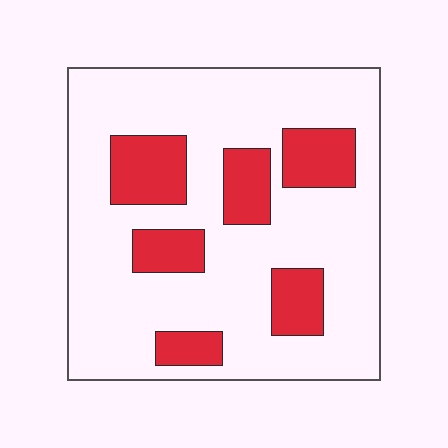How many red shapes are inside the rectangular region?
6.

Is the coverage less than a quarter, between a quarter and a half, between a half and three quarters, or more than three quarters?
Less than a quarter.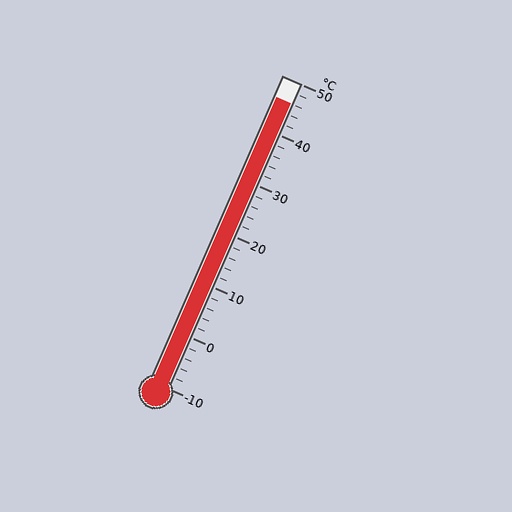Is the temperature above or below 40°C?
The temperature is above 40°C.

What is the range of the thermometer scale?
The thermometer scale ranges from -10°C to 50°C.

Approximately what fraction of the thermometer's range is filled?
The thermometer is filled to approximately 95% of its range.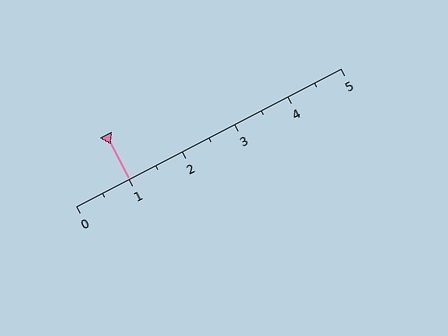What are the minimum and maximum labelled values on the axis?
The axis runs from 0 to 5.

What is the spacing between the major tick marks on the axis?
The major ticks are spaced 1 apart.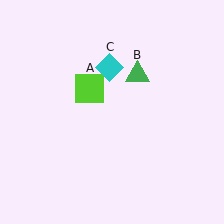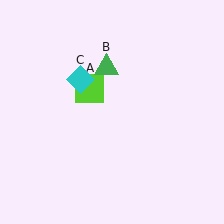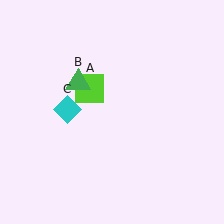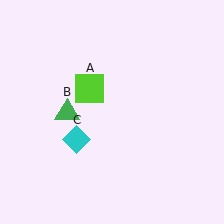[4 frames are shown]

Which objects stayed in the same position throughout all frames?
Lime square (object A) remained stationary.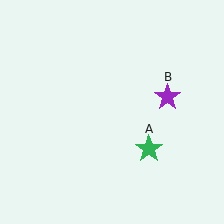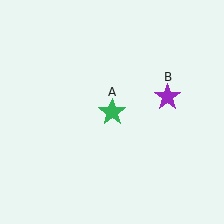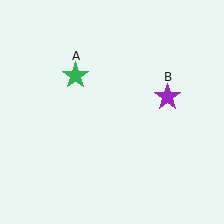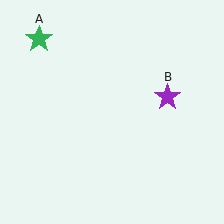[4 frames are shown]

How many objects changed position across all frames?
1 object changed position: green star (object A).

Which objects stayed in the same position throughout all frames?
Purple star (object B) remained stationary.